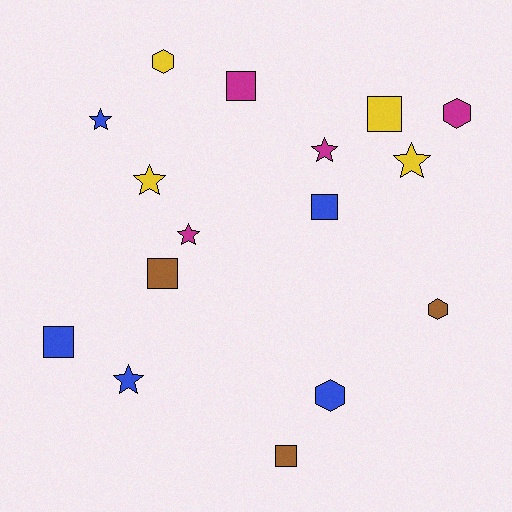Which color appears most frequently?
Blue, with 5 objects.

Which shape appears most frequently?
Star, with 6 objects.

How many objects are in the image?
There are 16 objects.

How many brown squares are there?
There are 2 brown squares.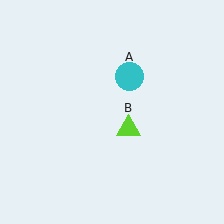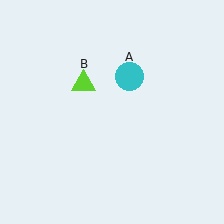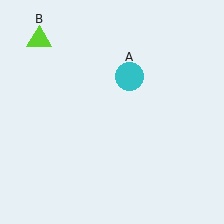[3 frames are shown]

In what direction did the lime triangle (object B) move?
The lime triangle (object B) moved up and to the left.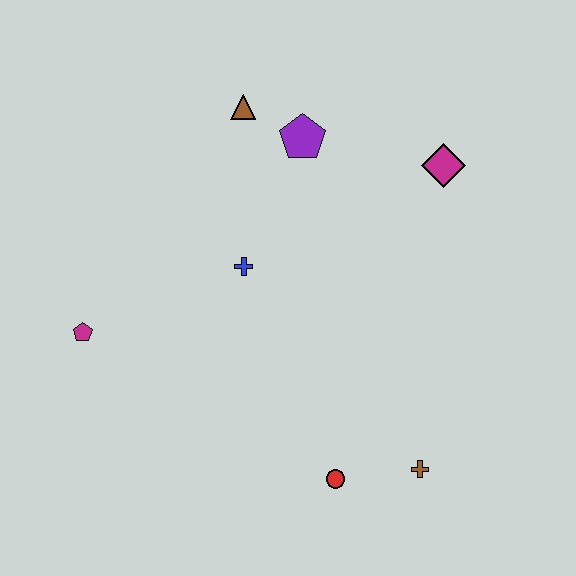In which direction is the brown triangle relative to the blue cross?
The brown triangle is above the blue cross.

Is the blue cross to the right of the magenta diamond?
No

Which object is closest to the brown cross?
The red circle is closest to the brown cross.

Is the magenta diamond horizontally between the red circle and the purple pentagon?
No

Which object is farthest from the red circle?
The brown triangle is farthest from the red circle.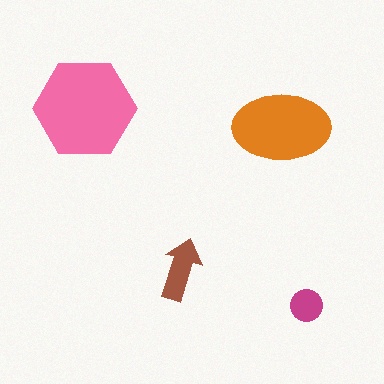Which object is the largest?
The pink hexagon.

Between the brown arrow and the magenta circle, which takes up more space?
The brown arrow.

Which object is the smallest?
The magenta circle.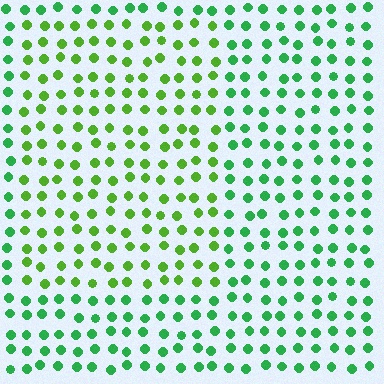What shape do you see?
I see a rectangle.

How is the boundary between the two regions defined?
The boundary is defined purely by a slight shift in hue (about 32 degrees). Spacing, size, and orientation are identical on both sides.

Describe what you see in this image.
The image is filled with small green elements in a uniform arrangement. A rectangle-shaped region is visible where the elements are tinted to a slightly different hue, forming a subtle color boundary.